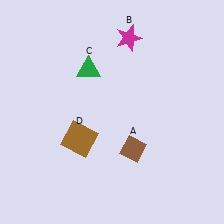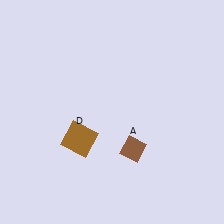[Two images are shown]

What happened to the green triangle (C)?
The green triangle (C) was removed in Image 2. It was in the top-left area of Image 1.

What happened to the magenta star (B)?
The magenta star (B) was removed in Image 2. It was in the top-right area of Image 1.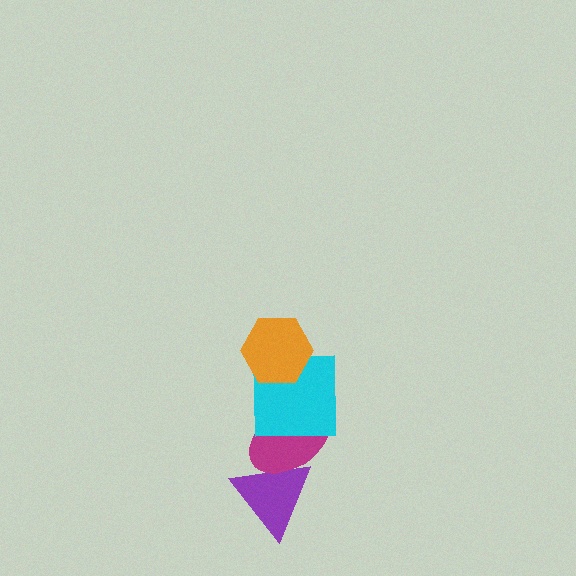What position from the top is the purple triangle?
The purple triangle is 4th from the top.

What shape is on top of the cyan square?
The orange hexagon is on top of the cyan square.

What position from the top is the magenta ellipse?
The magenta ellipse is 3rd from the top.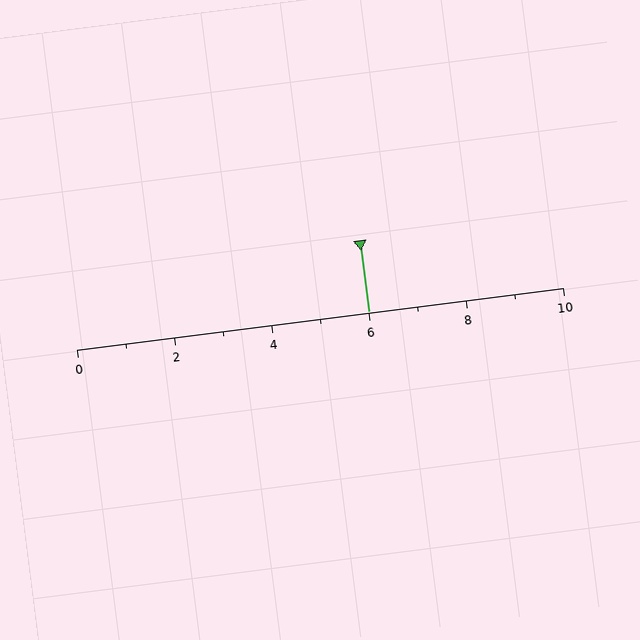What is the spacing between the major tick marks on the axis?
The major ticks are spaced 2 apart.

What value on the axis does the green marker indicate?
The marker indicates approximately 6.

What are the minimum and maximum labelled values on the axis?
The axis runs from 0 to 10.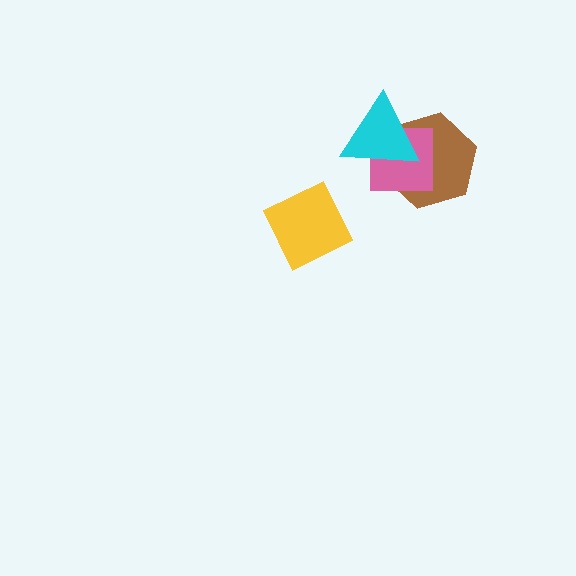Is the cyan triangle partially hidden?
No, no other shape covers it.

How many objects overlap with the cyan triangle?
2 objects overlap with the cyan triangle.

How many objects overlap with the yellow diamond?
0 objects overlap with the yellow diamond.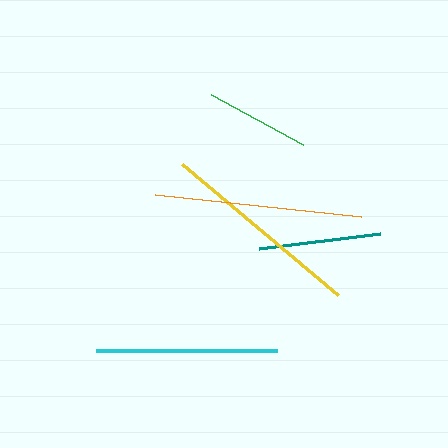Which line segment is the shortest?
The green line is the shortest at approximately 105 pixels.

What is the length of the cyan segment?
The cyan segment is approximately 181 pixels long.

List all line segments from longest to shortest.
From longest to shortest: orange, yellow, cyan, teal, green.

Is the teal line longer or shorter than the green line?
The teal line is longer than the green line.